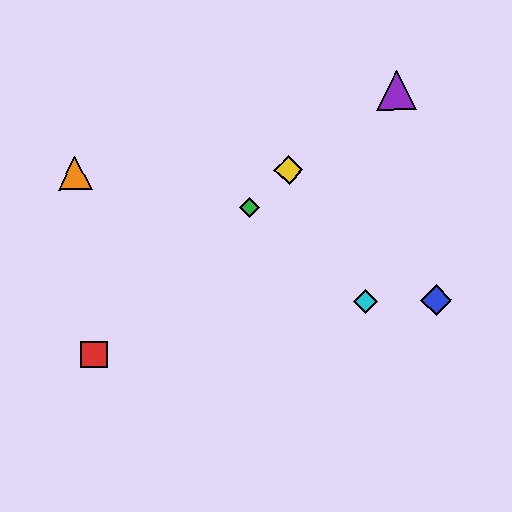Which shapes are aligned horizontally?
The blue diamond, the cyan diamond are aligned horizontally.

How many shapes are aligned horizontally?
2 shapes (the blue diamond, the cyan diamond) are aligned horizontally.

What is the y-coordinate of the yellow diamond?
The yellow diamond is at y≈170.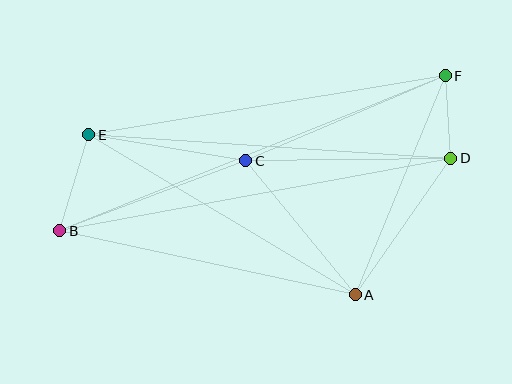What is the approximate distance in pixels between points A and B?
The distance between A and B is approximately 303 pixels.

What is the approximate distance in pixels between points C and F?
The distance between C and F is approximately 217 pixels.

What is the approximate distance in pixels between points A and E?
The distance between A and E is approximately 311 pixels.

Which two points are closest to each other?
Points D and F are closest to each other.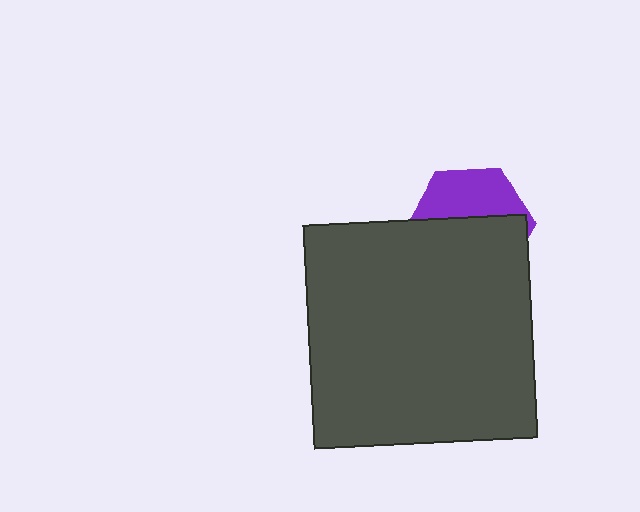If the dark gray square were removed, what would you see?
You would see the complete purple hexagon.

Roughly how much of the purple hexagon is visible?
A small part of it is visible (roughly 39%).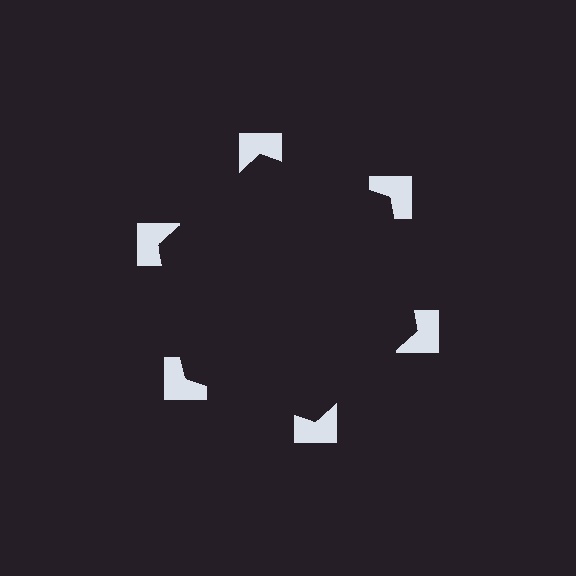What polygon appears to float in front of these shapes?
An illusory hexagon — its edges are inferred from the aligned wedge cuts in the notched squares, not physically drawn.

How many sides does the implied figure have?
6 sides.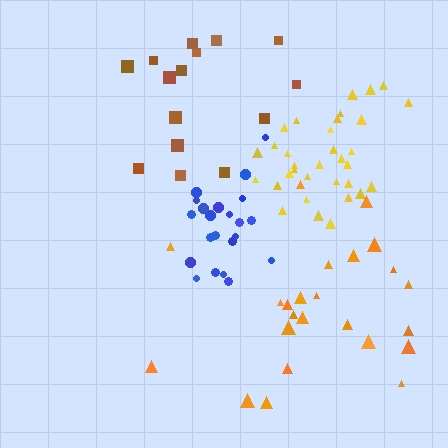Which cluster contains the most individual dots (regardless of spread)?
Yellow (33).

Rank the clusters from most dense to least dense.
blue, yellow, brown, orange.